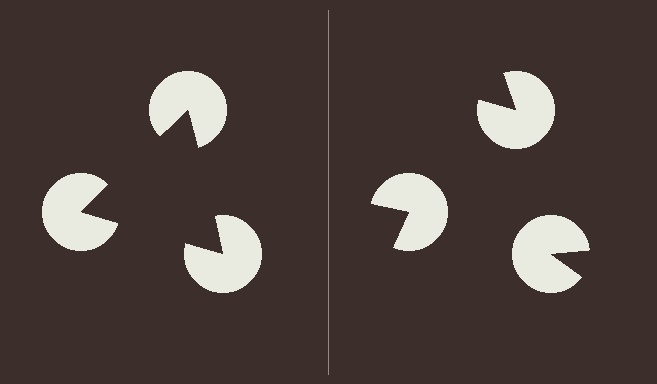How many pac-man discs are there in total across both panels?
6 — 3 on each side.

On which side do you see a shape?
An illusory triangle appears on the left side. On the right side the wedge cuts are rotated, so no coherent shape forms.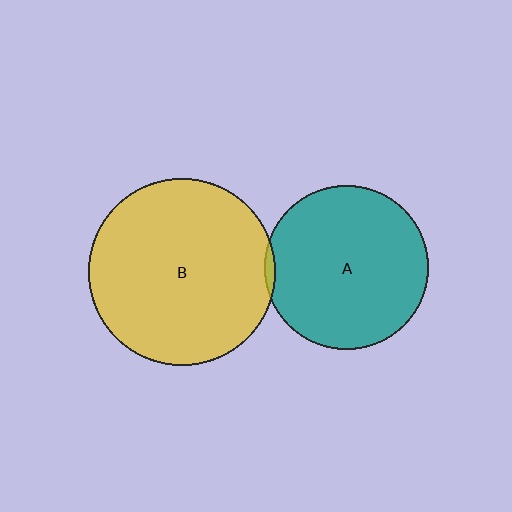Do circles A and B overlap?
Yes.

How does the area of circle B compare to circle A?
Approximately 1.3 times.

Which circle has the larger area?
Circle B (yellow).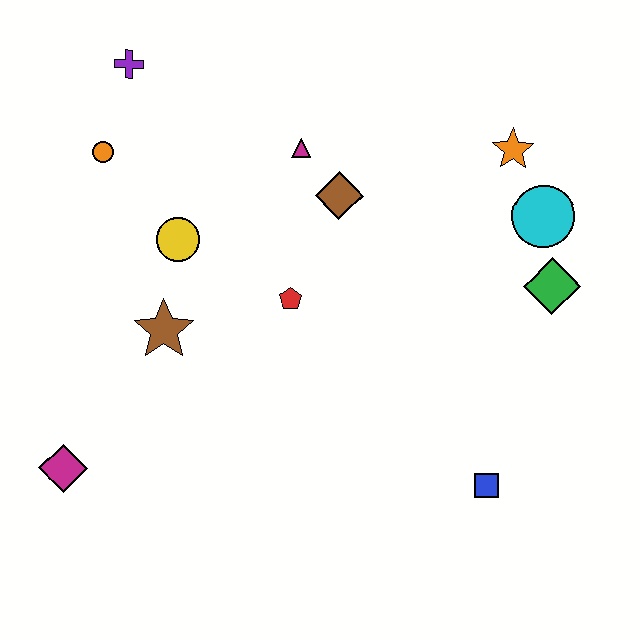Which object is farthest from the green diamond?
The magenta diamond is farthest from the green diamond.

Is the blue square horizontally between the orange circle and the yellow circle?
No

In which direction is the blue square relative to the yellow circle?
The blue square is to the right of the yellow circle.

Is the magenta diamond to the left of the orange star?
Yes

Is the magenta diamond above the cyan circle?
No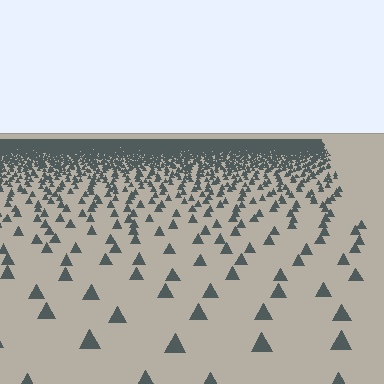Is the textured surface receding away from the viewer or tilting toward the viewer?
The surface is receding away from the viewer. Texture elements get smaller and denser toward the top.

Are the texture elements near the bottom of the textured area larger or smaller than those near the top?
Larger. Near the bottom, elements are closer to the viewer and appear at a bigger on-screen size.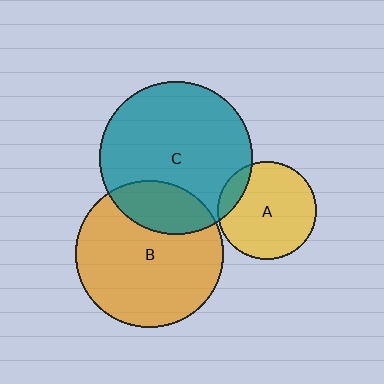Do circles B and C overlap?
Yes.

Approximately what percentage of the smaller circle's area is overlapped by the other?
Approximately 25%.